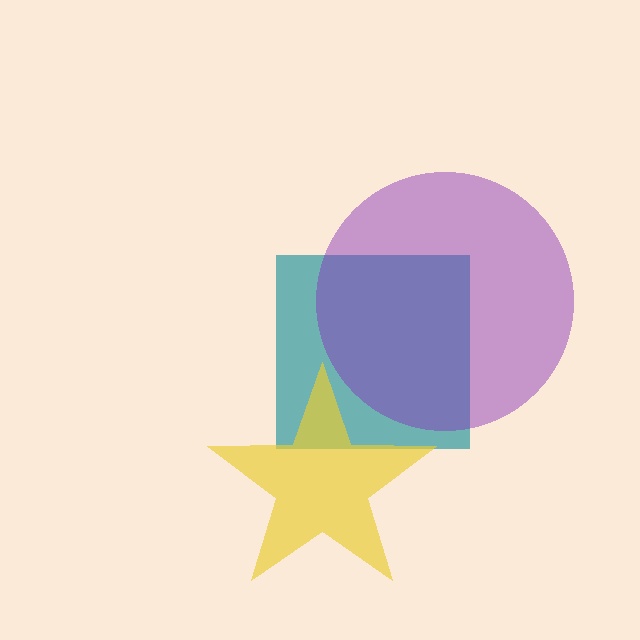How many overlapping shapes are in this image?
There are 3 overlapping shapes in the image.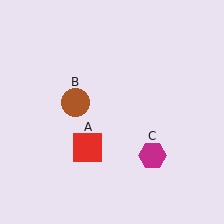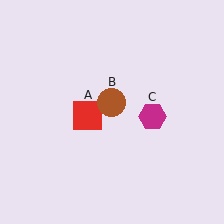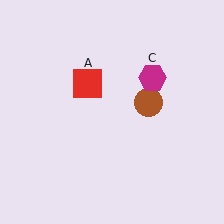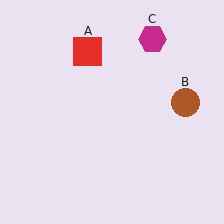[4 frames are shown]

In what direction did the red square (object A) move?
The red square (object A) moved up.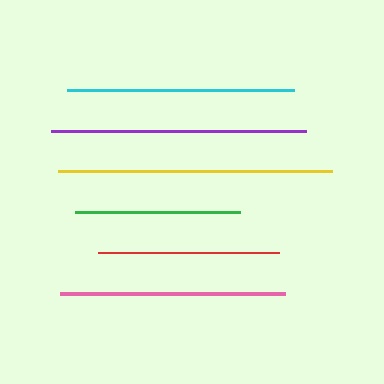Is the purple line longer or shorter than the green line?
The purple line is longer than the green line.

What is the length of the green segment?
The green segment is approximately 164 pixels long.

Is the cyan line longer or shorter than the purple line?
The purple line is longer than the cyan line.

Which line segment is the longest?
The yellow line is the longest at approximately 274 pixels.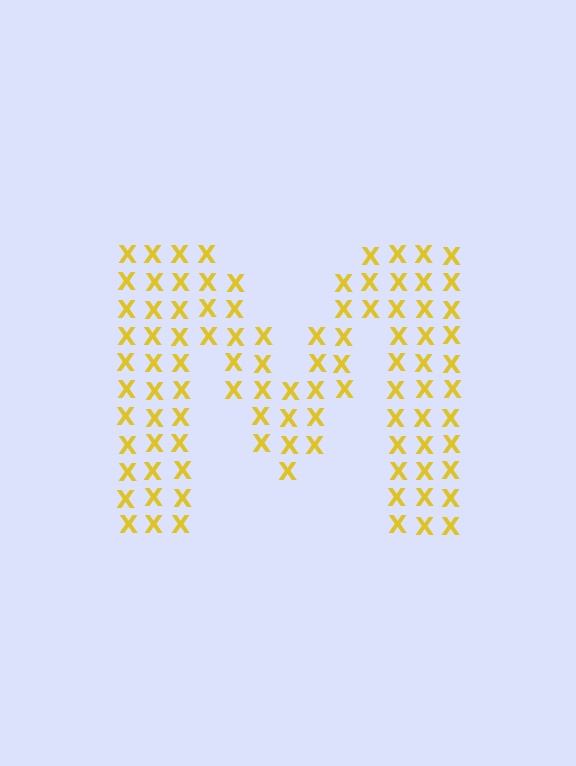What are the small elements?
The small elements are letter X's.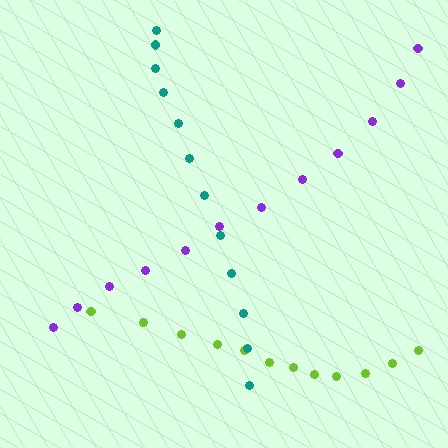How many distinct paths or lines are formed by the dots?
There are 3 distinct paths.